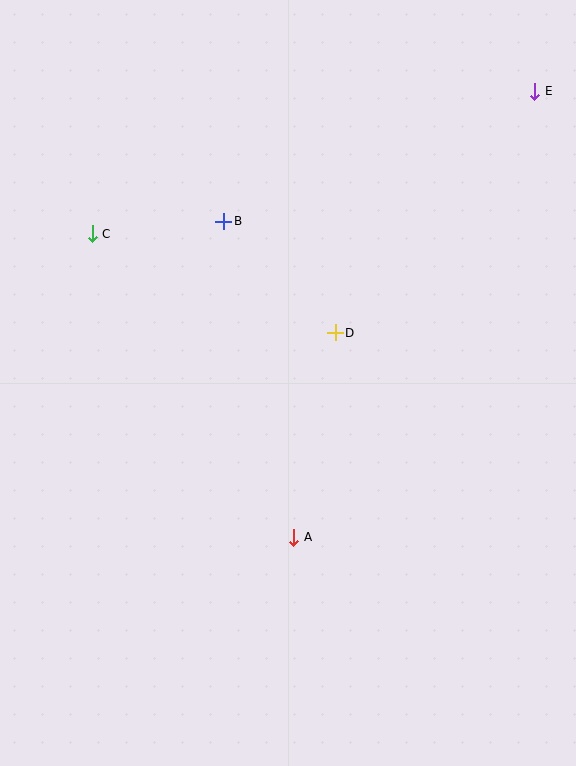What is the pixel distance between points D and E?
The distance between D and E is 313 pixels.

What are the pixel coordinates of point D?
Point D is at (335, 333).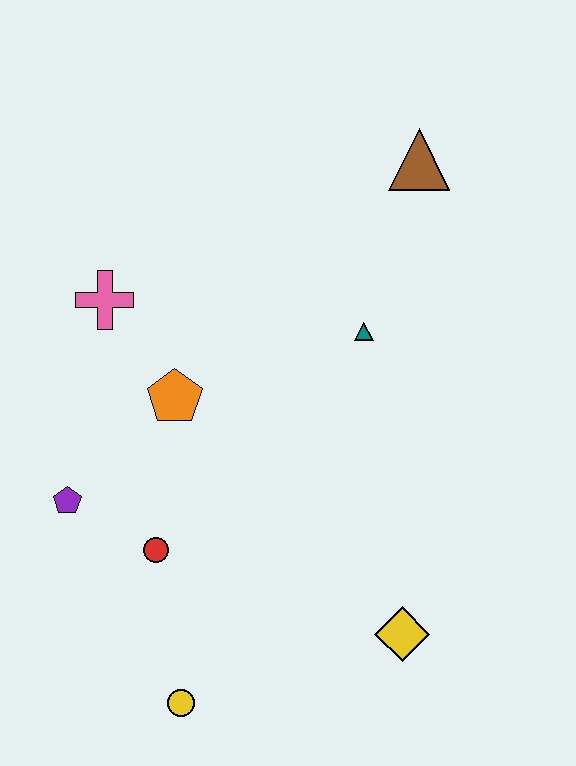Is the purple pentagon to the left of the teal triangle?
Yes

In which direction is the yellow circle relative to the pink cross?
The yellow circle is below the pink cross.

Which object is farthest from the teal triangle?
The yellow circle is farthest from the teal triangle.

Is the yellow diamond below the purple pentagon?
Yes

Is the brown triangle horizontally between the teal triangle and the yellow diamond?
No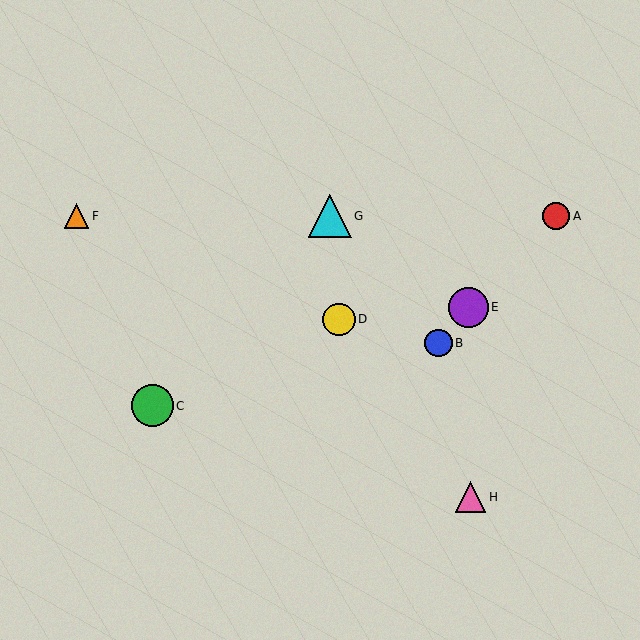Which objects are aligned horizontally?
Objects A, F, G are aligned horizontally.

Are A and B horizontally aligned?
No, A is at y≈216 and B is at y≈343.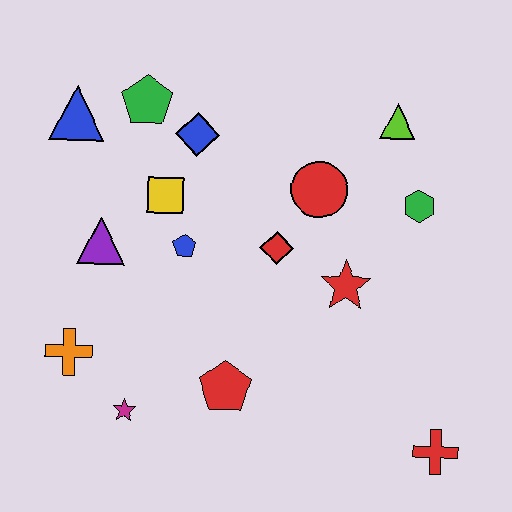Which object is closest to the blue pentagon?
The yellow square is closest to the blue pentagon.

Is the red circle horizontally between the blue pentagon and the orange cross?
No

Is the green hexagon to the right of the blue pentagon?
Yes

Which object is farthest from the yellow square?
The red cross is farthest from the yellow square.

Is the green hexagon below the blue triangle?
Yes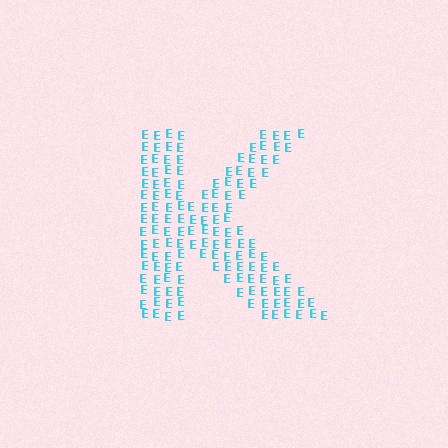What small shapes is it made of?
It is made of small letter E's.